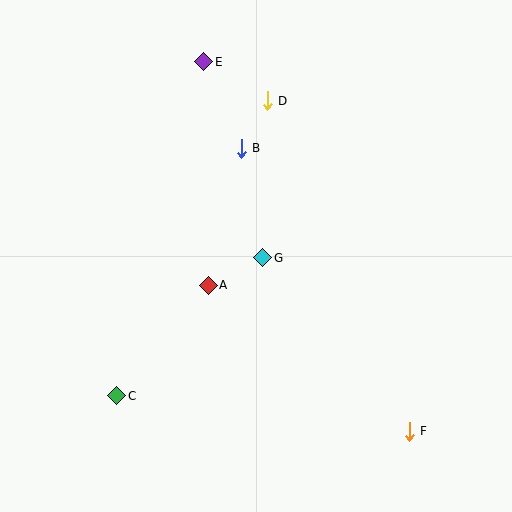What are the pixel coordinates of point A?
Point A is at (208, 285).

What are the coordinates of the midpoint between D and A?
The midpoint between D and A is at (238, 193).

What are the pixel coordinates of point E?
Point E is at (204, 62).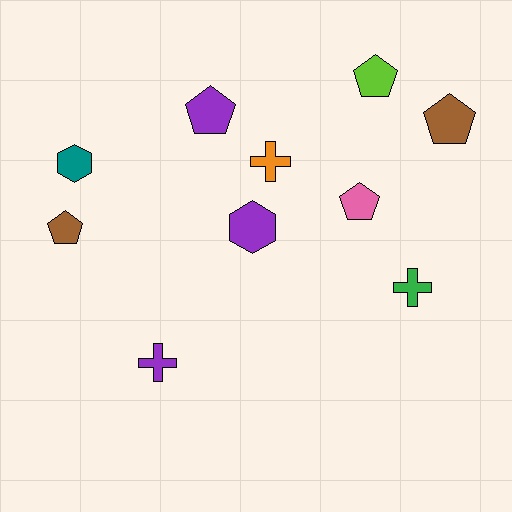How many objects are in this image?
There are 10 objects.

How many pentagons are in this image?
There are 5 pentagons.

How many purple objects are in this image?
There are 3 purple objects.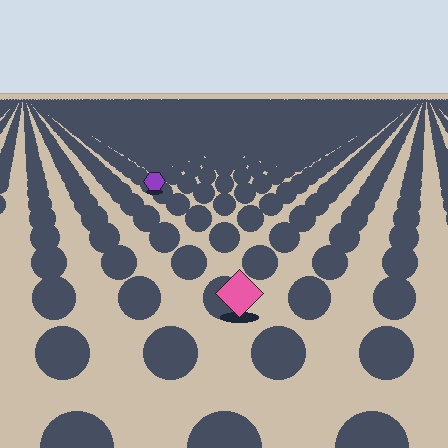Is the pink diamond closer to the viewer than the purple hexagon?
Yes. The pink diamond is closer — you can tell from the texture gradient: the ground texture is coarser near it.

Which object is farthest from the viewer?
The purple hexagon is farthest from the viewer. It appears smaller and the ground texture around it is denser.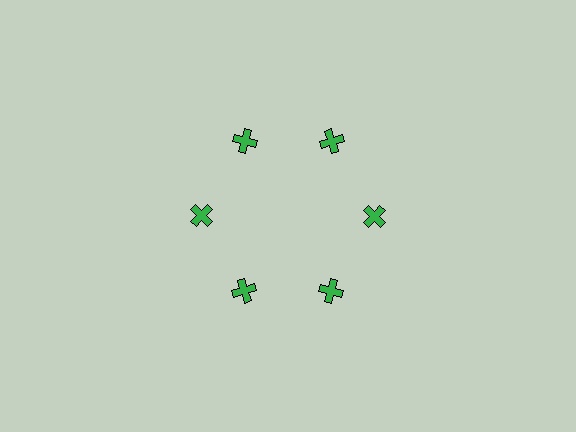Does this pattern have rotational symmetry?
Yes, this pattern has 6-fold rotational symmetry. It looks the same after rotating 60 degrees around the center.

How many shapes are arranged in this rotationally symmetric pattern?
There are 6 shapes, arranged in 6 groups of 1.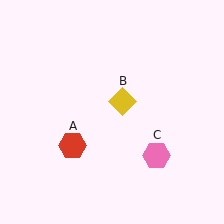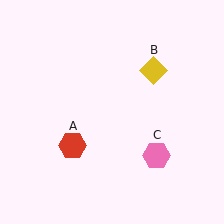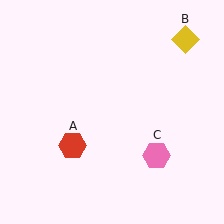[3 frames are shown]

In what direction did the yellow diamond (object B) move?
The yellow diamond (object B) moved up and to the right.